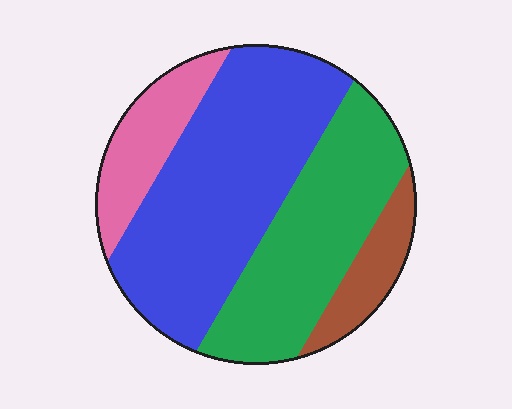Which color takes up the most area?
Blue, at roughly 45%.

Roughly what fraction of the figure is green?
Green takes up between a quarter and a half of the figure.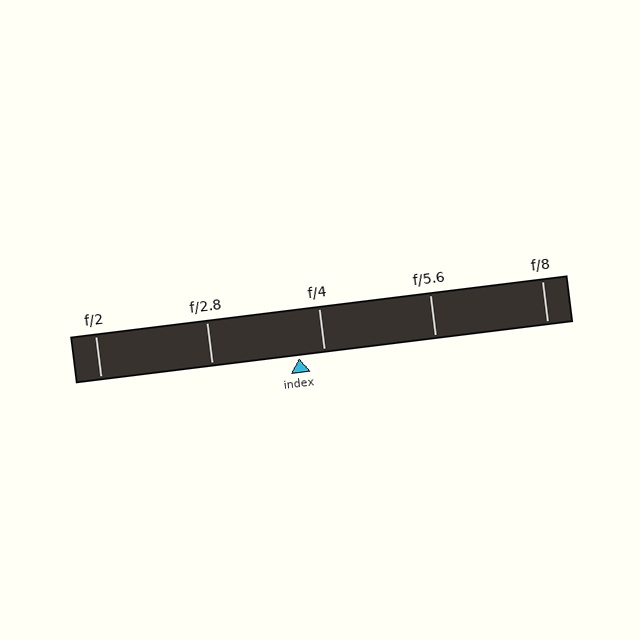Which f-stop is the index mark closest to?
The index mark is closest to f/4.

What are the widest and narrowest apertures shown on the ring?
The widest aperture shown is f/2 and the narrowest is f/8.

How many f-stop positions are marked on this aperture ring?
There are 5 f-stop positions marked.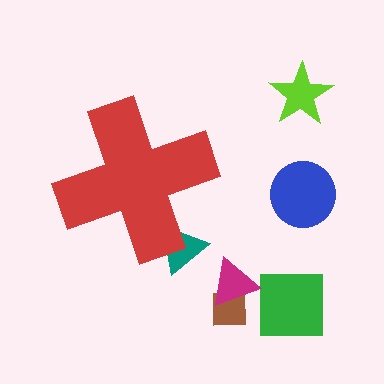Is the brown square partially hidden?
No, the brown square is fully visible.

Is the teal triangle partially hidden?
Yes, the teal triangle is partially hidden behind the red cross.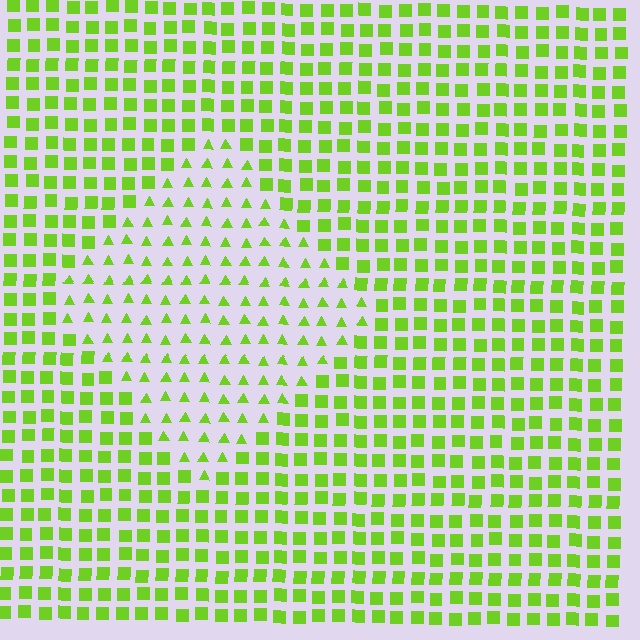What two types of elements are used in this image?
The image uses triangles inside the diamond region and squares outside it.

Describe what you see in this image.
The image is filled with small lime elements arranged in a uniform grid. A diamond-shaped region contains triangles, while the surrounding area contains squares. The boundary is defined purely by the change in element shape.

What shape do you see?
I see a diamond.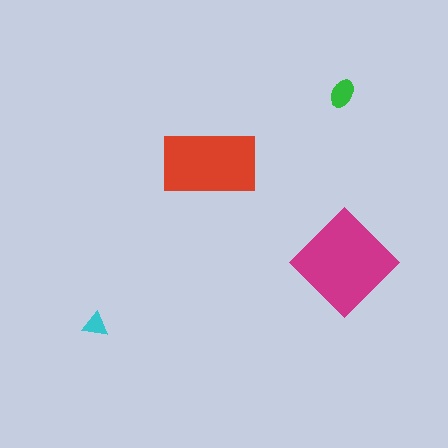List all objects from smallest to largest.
The cyan triangle, the green ellipse, the red rectangle, the magenta diamond.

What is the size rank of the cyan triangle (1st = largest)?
4th.